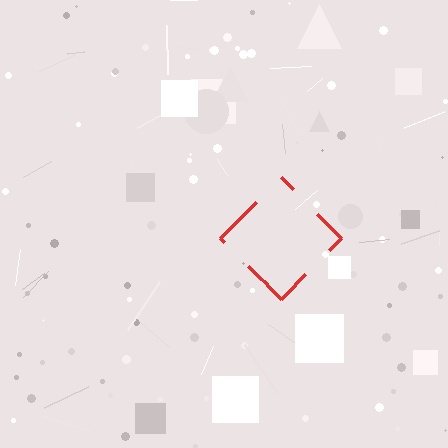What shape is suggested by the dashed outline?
The dashed outline suggests a diamond.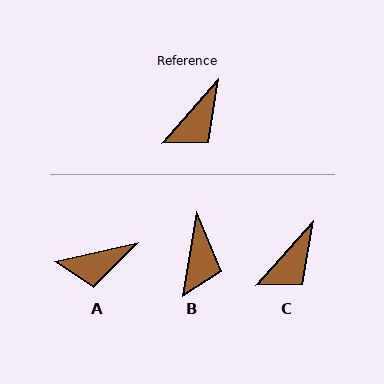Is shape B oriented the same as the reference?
No, it is off by about 32 degrees.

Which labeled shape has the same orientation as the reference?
C.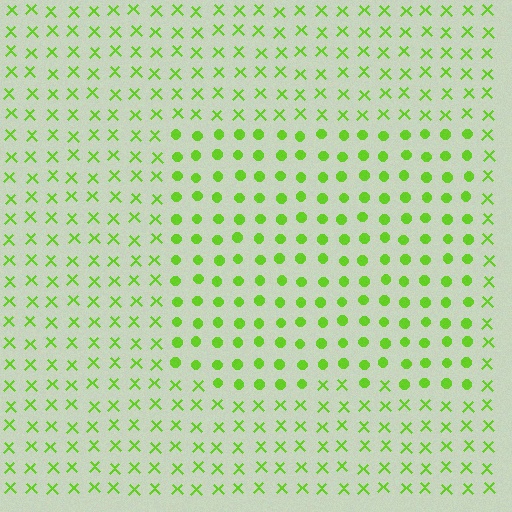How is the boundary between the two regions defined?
The boundary is defined by a change in element shape: circles inside vs. X marks outside. All elements share the same color and spacing.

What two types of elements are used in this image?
The image uses circles inside the rectangle region and X marks outside it.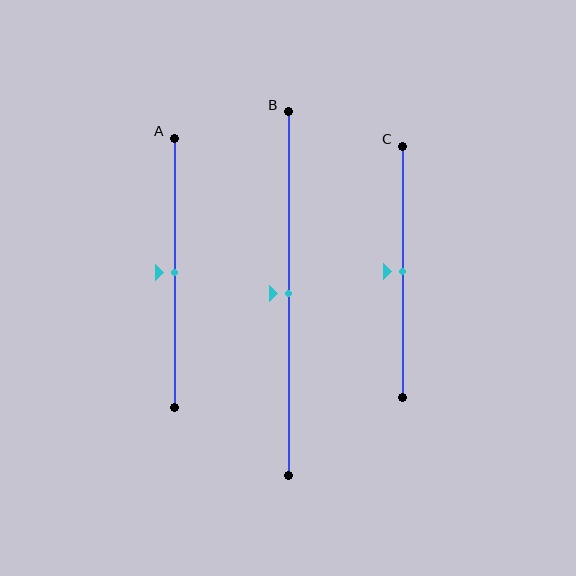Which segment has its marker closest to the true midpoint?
Segment A has its marker closest to the true midpoint.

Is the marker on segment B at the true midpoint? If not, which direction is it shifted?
Yes, the marker on segment B is at the true midpoint.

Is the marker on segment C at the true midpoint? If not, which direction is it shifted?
Yes, the marker on segment C is at the true midpoint.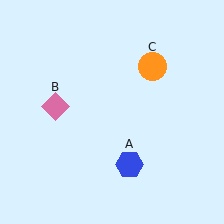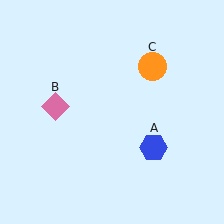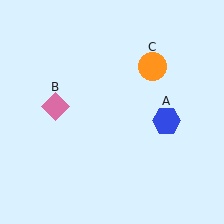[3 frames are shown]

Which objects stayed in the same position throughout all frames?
Pink diamond (object B) and orange circle (object C) remained stationary.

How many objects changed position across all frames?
1 object changed position: blue hexagon (object A).